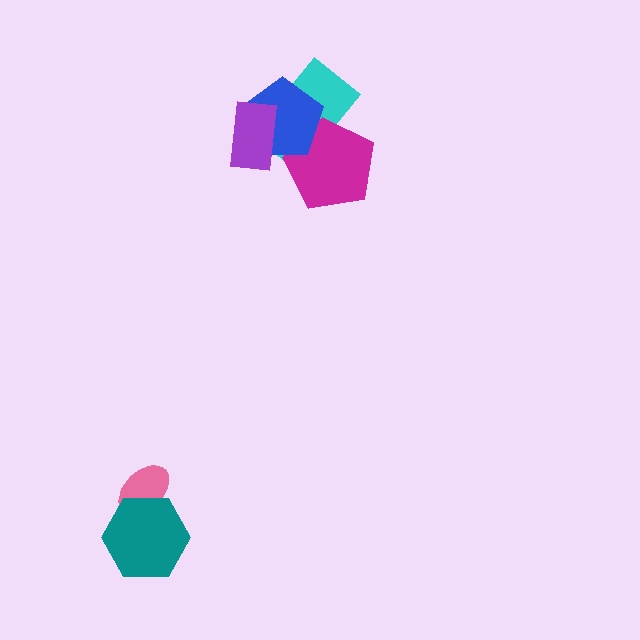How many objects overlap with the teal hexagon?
1 object overlaps with the teal hexagon.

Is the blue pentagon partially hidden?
Yes, it is partially covered by another shape.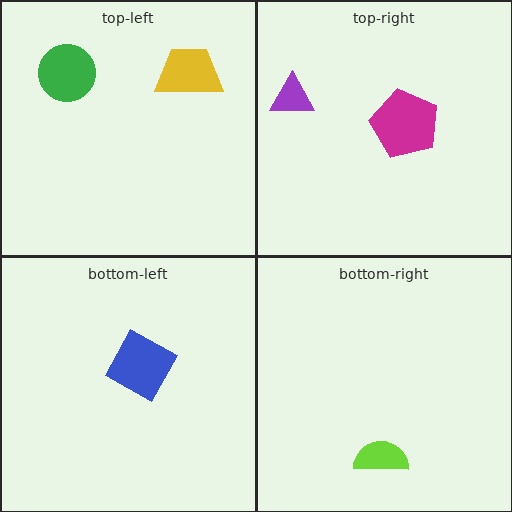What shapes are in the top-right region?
The purple triangle, the magenta pentagon.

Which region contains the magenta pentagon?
The top-right region.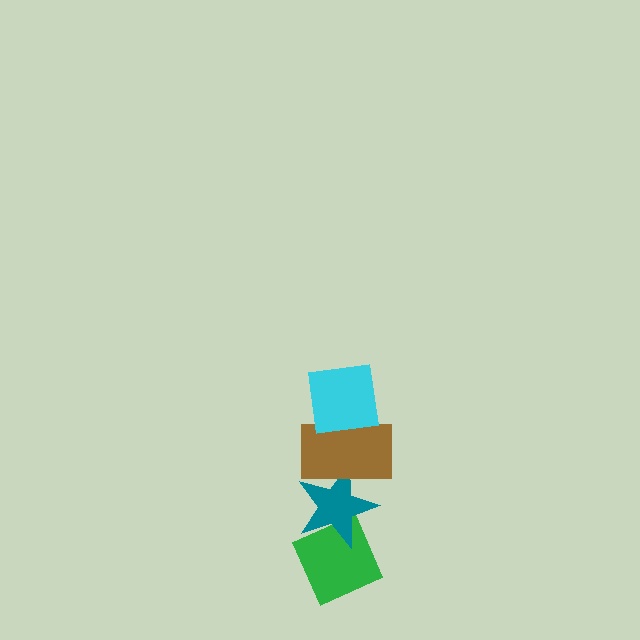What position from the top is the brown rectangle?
The brown rectangle is 2nd from the top.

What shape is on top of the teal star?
The brown rectangle is on top of the teal star.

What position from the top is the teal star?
The teal star is 3rd from the top.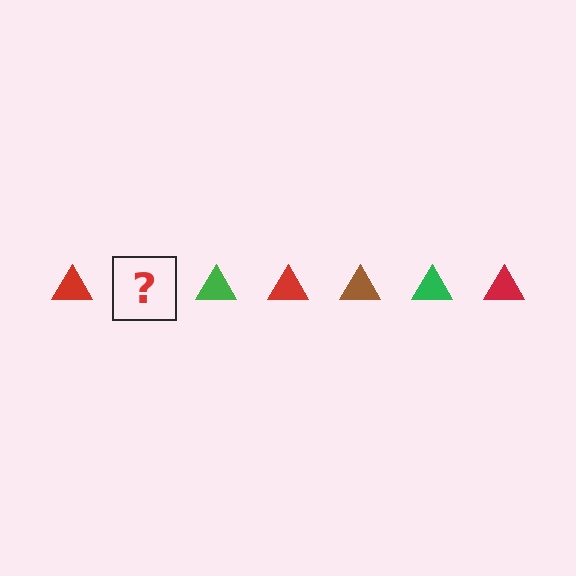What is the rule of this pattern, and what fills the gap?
The rule is that the pattern cycles through red, brown, green triangles. The gap should be filled with a brown triangle.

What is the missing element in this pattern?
The missing element is a brown triangle.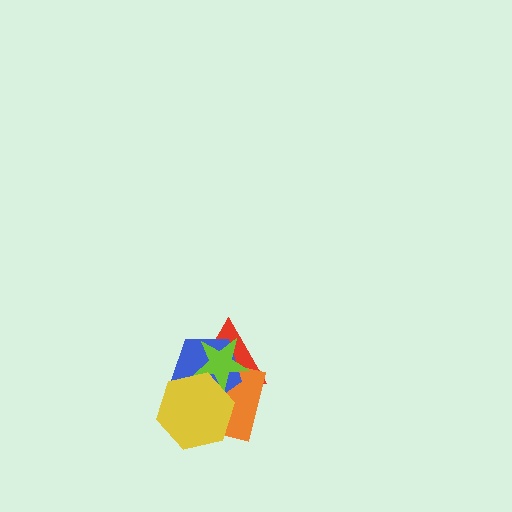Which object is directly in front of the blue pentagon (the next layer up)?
The lime star is directly in front of the blue pentagon.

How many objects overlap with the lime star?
4 objects overlap with the lime star.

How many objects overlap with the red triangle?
4 objects overlap with the red triangle.